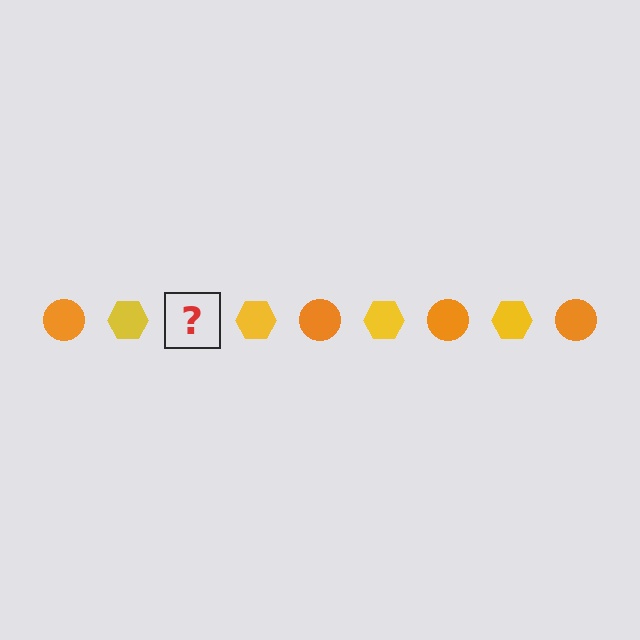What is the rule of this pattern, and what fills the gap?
The rule is that the pattern alternates between orange circle and yellow hexagon. The gap should be filled with an orange circle.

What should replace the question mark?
The question mark should be replaced with an orange circle.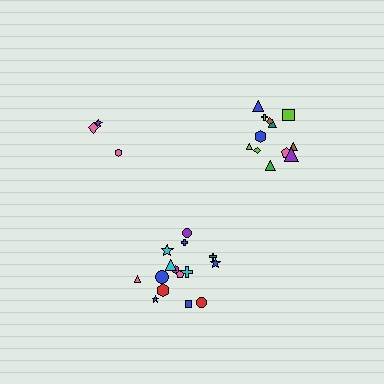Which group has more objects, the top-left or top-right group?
The top-right group.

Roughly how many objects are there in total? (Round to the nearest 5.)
Roughly 30 objects in total.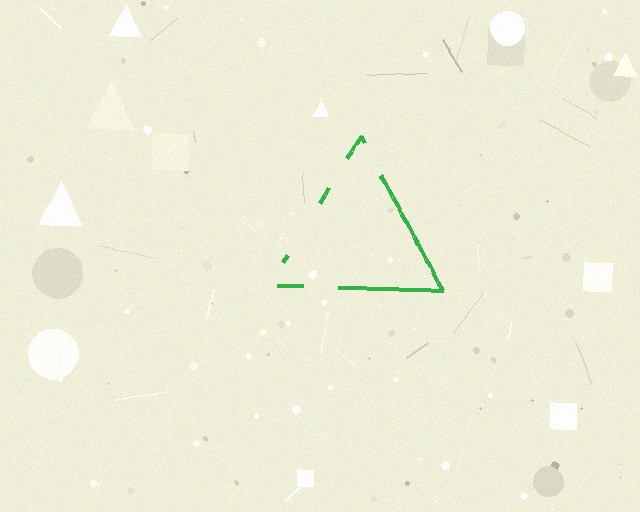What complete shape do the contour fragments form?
The contour fragments form a triangle.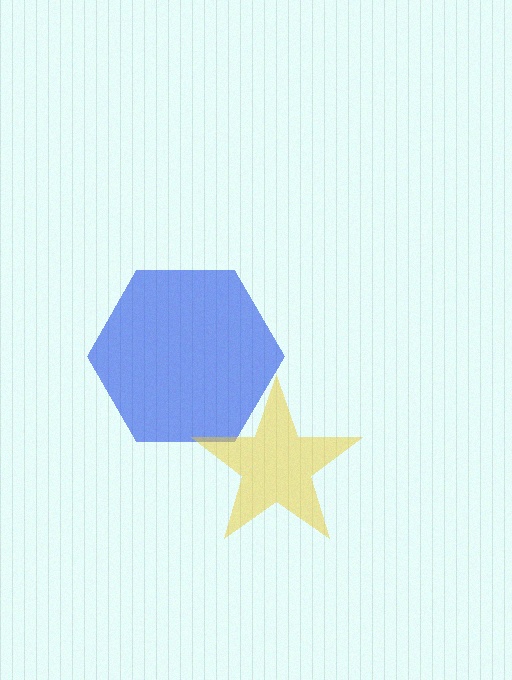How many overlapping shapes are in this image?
There are 2 overlapping shapes in the image.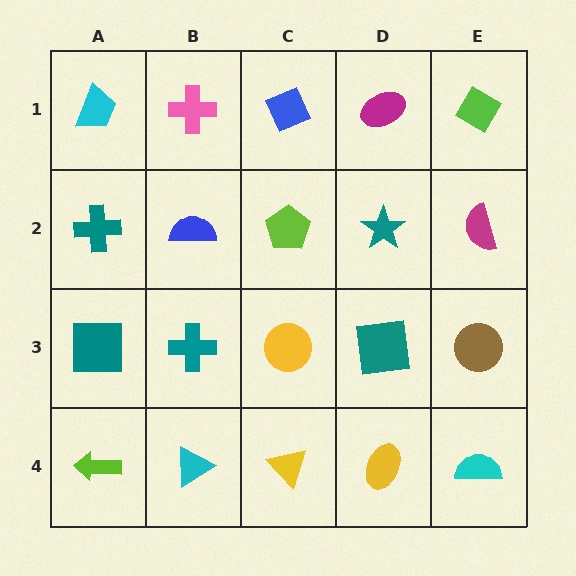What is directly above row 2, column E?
A lime diamond.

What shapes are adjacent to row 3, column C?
A lime pentagon (row 2, column C), a yellow triangle (row 4, column C), a teal cross (row 3, column B), a teal square (row 3, column D).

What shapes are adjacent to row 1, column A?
A teal cross (row 2, column A), a pink cross (row 1, column B).